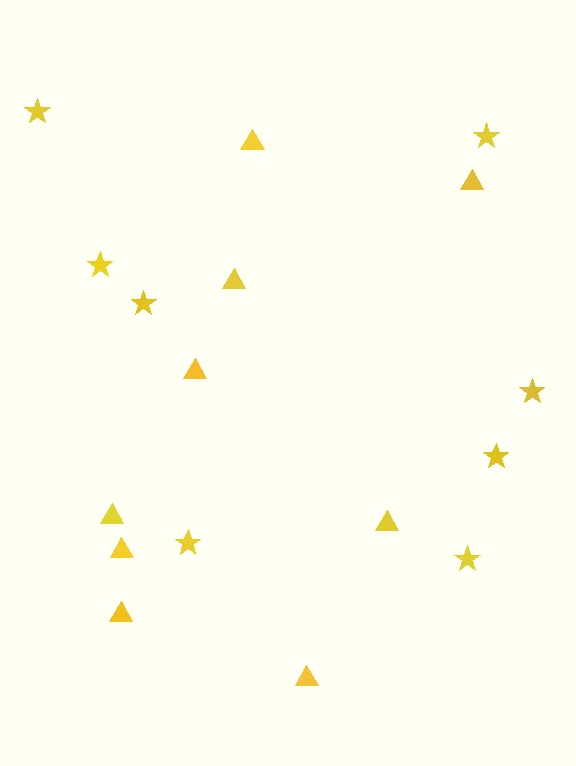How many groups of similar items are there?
There are 2 groups: one group of stars (8) and one group of triangles (9).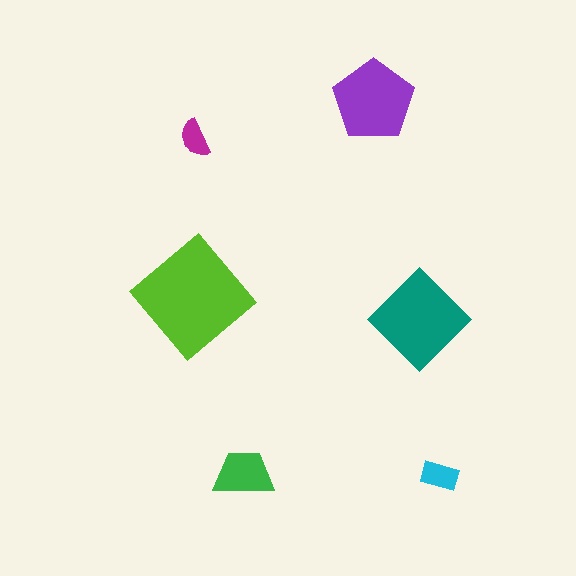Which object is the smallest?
The magenta semicircle.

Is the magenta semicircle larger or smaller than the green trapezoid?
Smaller.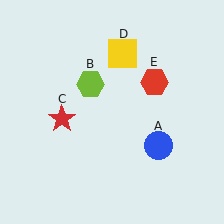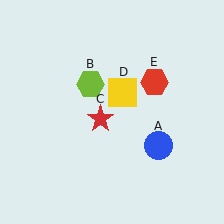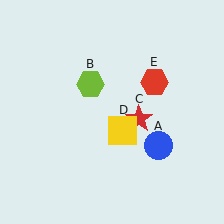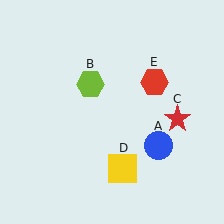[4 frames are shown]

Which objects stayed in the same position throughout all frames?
Blue circle (object A) and lime hexagon (object B) and red hexagon (object E) remained stationary.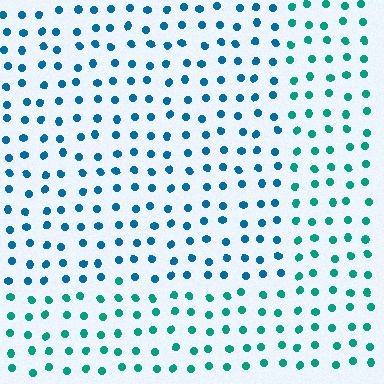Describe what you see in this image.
The image is filled with small teal elements in a uniform arrangement. A rectangle-shaped region is visible where the elements are tinted to a slightly different hue, forming a subtle color boundary.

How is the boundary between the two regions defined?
The boundary is defined purely by a slight shift in hue (about 31 degrees). Spacing, size, and orientation are identical on both sides.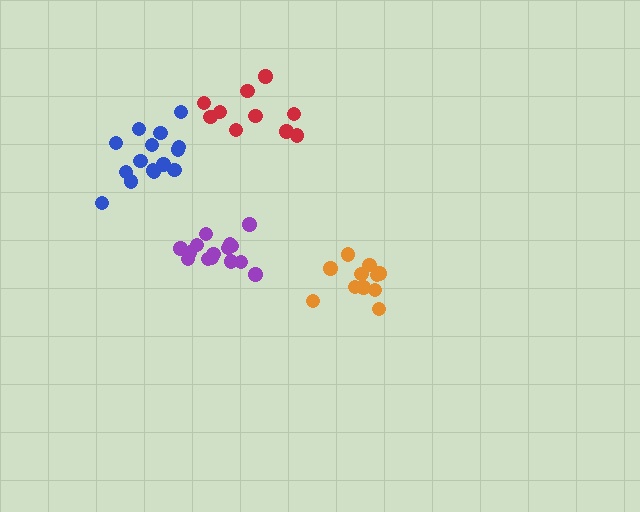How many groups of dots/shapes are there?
There are 4 groups.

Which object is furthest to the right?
The orange cluster is rightmost.